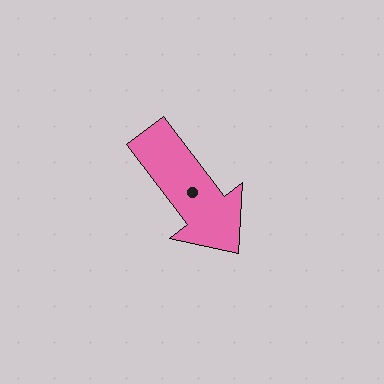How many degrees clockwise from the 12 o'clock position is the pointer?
Approximately 143 degrees.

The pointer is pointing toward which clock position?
Roughly 5 o'clock.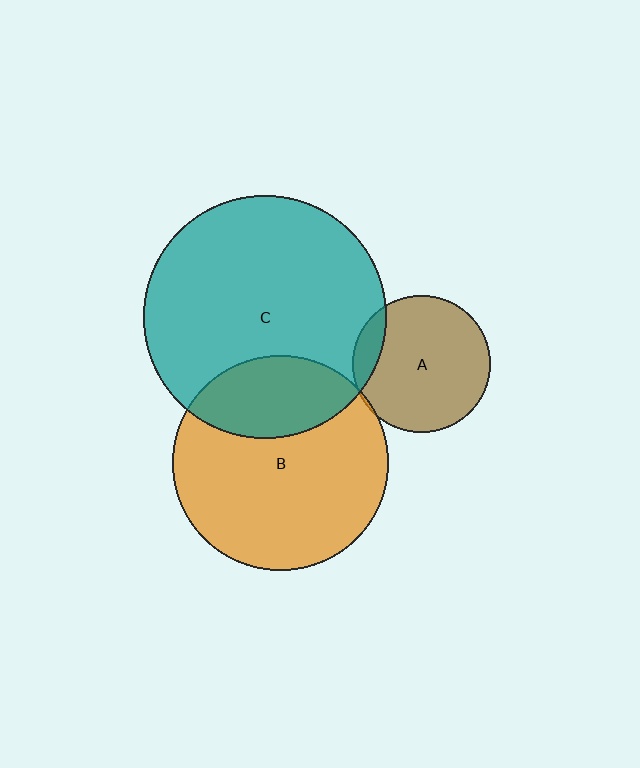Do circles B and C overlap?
Yes.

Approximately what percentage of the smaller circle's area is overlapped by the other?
Approximately 30%.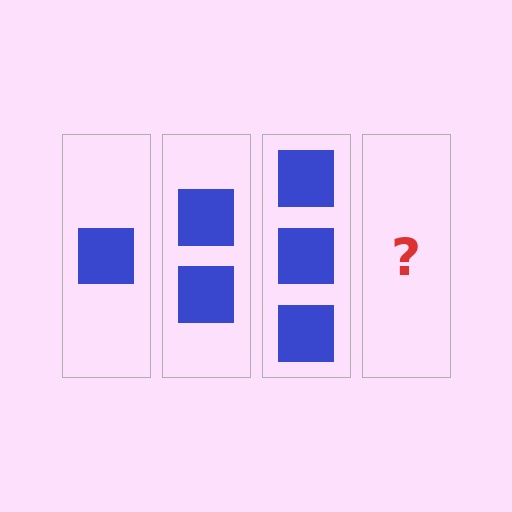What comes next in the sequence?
The next element should be 4 squares.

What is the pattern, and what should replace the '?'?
The pattern is that each step adds one more square. The '?' should be 4 squares.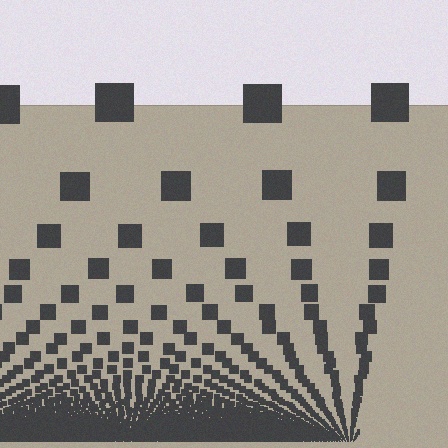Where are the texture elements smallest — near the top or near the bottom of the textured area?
Near the bottom.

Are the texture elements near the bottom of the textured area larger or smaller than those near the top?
Smaller. The gradient is inverted — elements near the bottom are smaller and denser.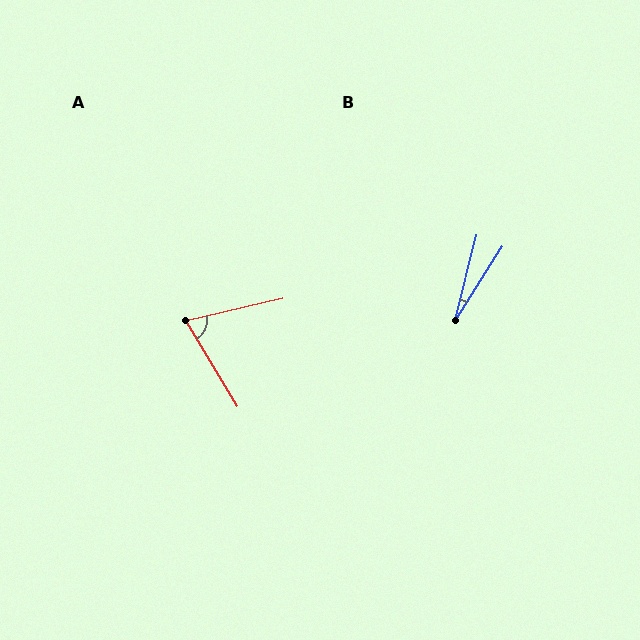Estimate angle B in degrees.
Approximately 18 degrees.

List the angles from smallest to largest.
B (18°), A (72°).